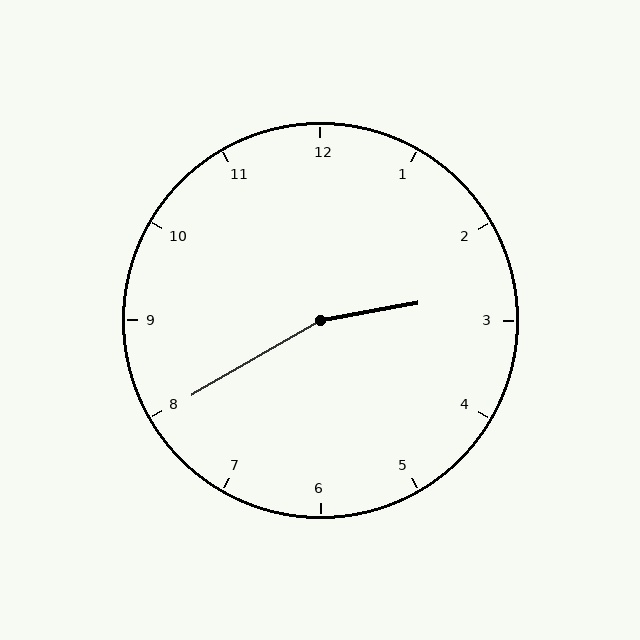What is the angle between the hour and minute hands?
Approximately 160 degrees.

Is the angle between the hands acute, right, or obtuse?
It is obtuse.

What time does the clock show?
2:40.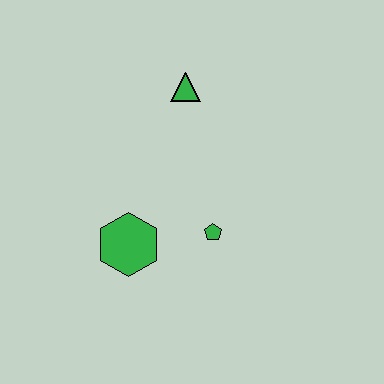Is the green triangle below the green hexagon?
No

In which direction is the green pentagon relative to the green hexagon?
The green pentagon is to the right of the green hexagon.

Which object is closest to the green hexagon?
The green pentagon is closest to the green hexagon.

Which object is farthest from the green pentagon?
The green triangle is farthest from the green pentagon.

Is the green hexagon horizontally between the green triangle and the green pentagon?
No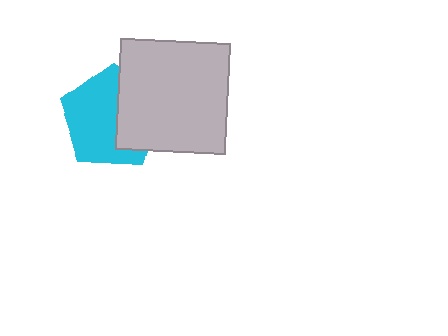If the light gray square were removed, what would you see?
You would see the complete cyan pentagon.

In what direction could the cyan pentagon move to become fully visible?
The cyan pentagon could move left. That would shift it out from behind the light gray square entirely.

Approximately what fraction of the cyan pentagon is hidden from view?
Roughly 39% of the cyan pentagon is hidden behind the light gray square.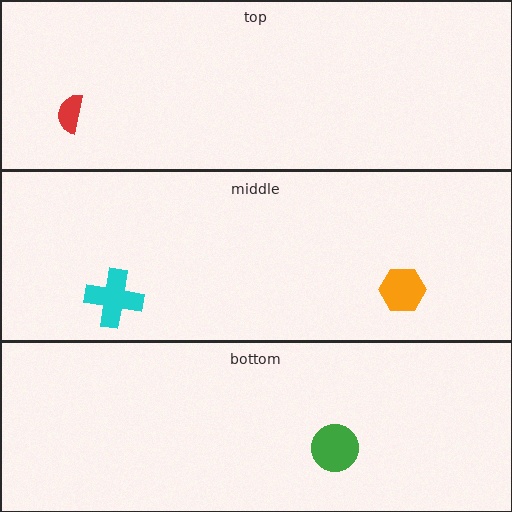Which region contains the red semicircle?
The top region.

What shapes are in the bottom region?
The green circle.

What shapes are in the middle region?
The orange hexagon, the cyan cross.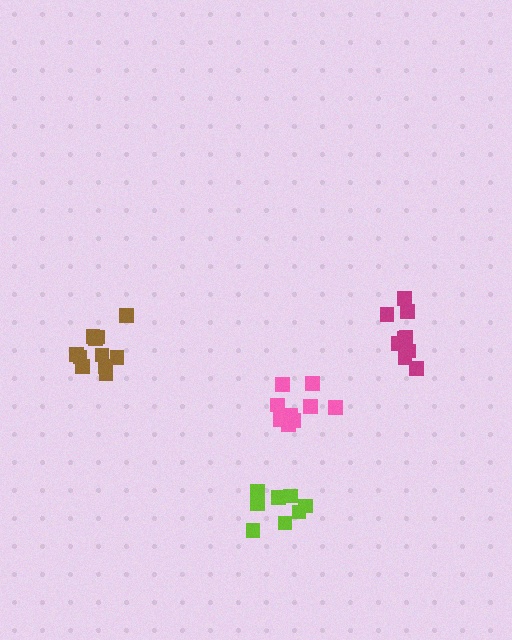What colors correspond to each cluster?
The clusters are colored: brown, pink, magenta, lime.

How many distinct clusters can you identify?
There are 4 distinct clusters.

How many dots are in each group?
Group 1: 11 dots, Group 2: 9 dots, Group 3: 10 dots, Group 4: 8 dots (38 total).